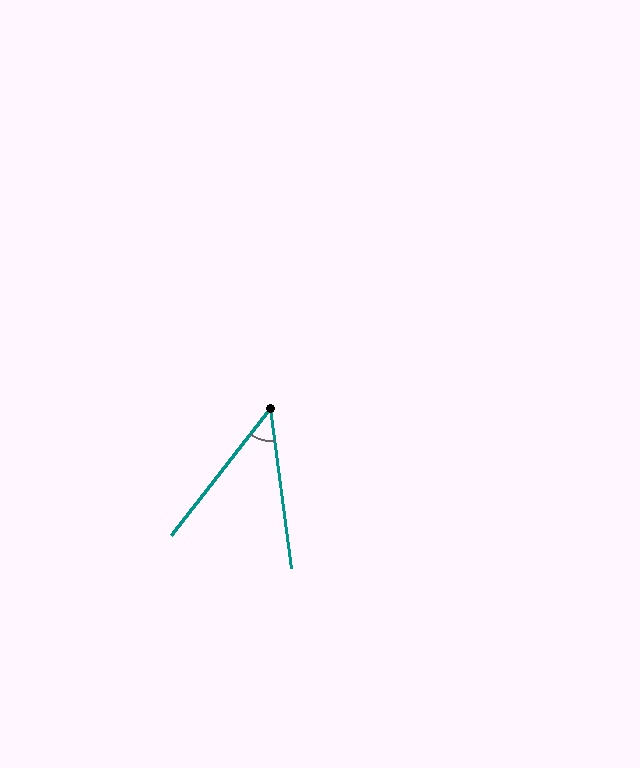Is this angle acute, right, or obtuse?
It is acute.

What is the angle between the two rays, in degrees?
Approximately 45 degrees.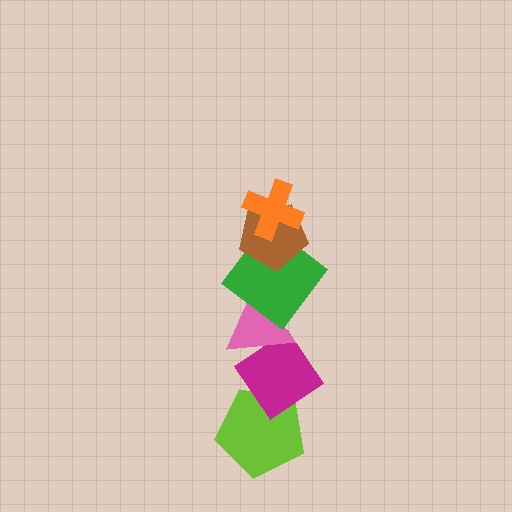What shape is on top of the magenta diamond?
The pink triangle is on top of the magenta diamond.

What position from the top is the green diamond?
The green diamond is 3rd from the top.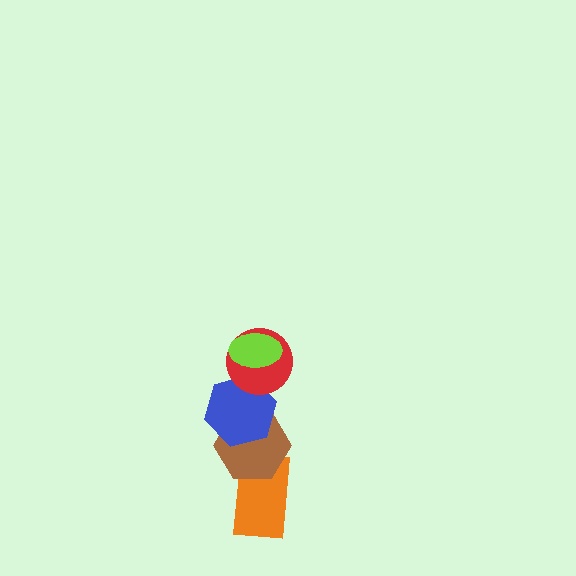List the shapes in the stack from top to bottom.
From top to bottom: the lime ellipse, the red circle, the blue hexagon, the brown hexagon, the orange rectangle.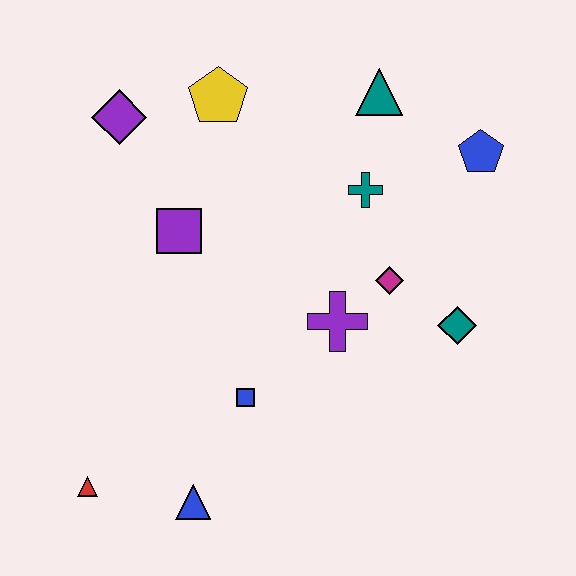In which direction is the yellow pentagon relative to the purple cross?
The yellow pentagon is above the purple cross.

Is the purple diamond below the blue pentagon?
No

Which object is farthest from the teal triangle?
The red triangle is farthest from the teal triangle.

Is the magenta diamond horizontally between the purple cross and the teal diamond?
Yes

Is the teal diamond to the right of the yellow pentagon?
Yes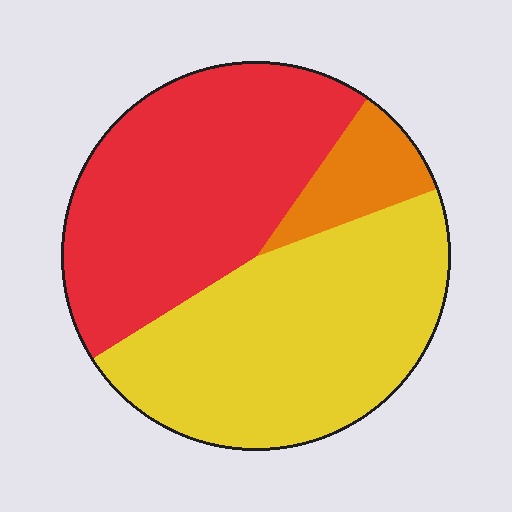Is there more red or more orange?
Red.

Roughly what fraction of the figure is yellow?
Yellow covers 47% of the figure.